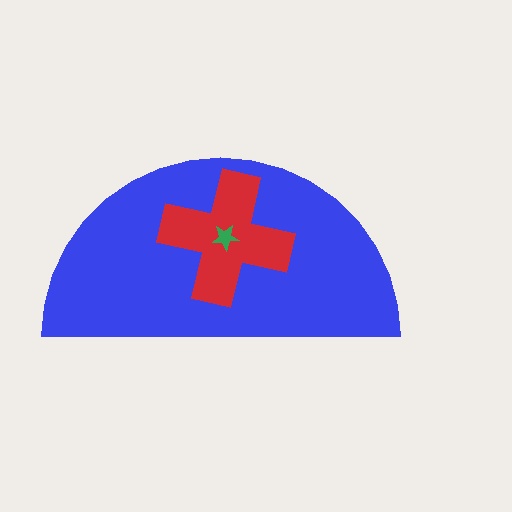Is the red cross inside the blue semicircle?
Yes.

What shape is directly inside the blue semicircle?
The red cross.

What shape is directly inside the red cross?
The green star.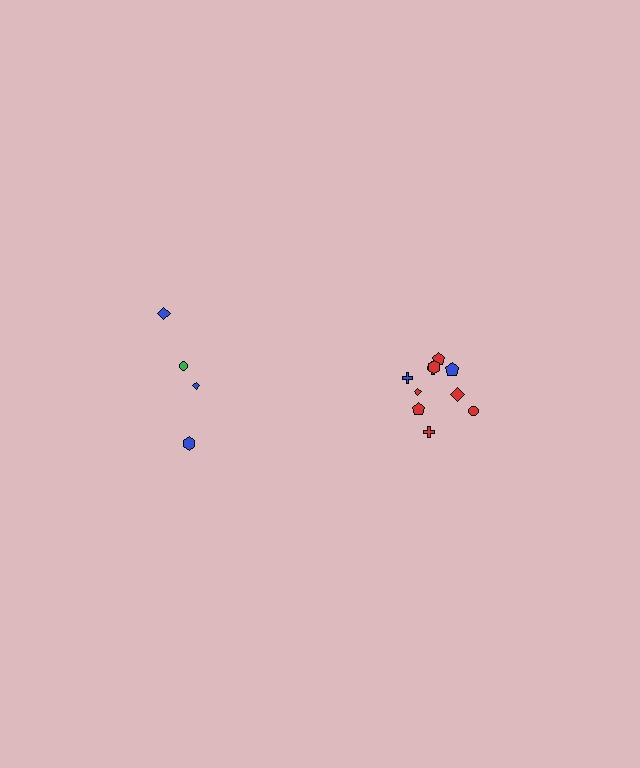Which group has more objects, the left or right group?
The right group.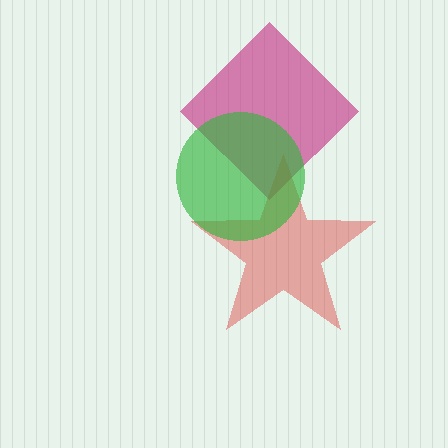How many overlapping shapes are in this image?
There are 3 overlapping shapes in the image.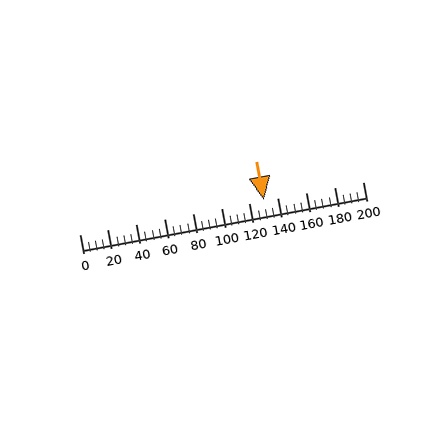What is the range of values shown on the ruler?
The ruler shows values from 0 to 200.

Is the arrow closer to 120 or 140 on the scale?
The arrow is closer to 140.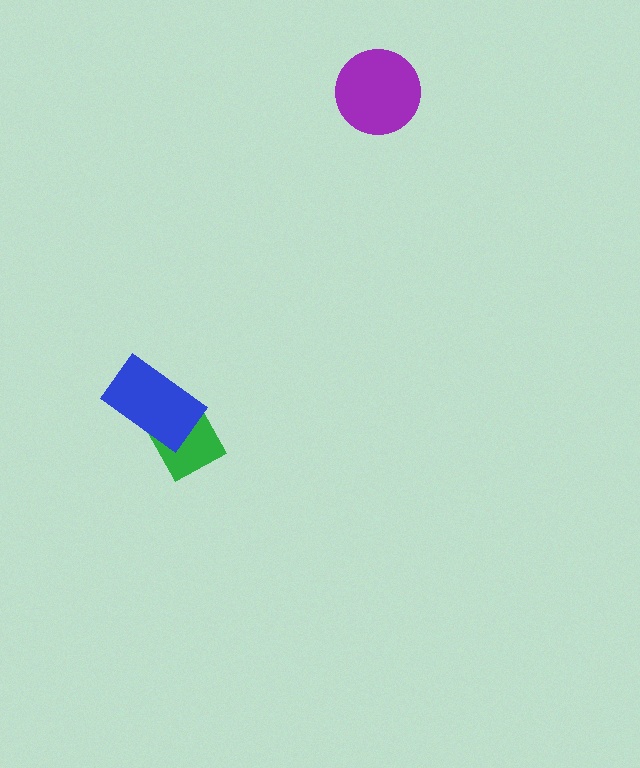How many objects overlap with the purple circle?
0 objects overlap with the purple circle.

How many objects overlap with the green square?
1 object overlaps with the green square.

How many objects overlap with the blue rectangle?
1 object overlaps with the blue rectangle.